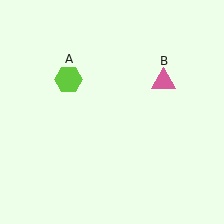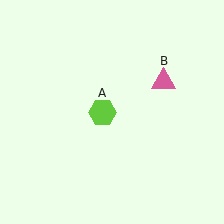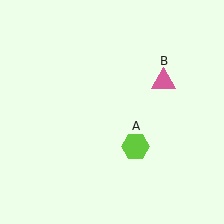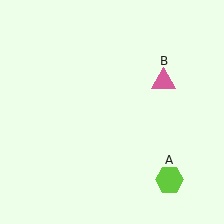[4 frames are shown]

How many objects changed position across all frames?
1 object changed position: lime hexagon (object A).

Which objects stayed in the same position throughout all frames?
Pink triangle (object B) remained stationary.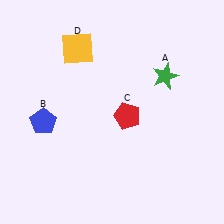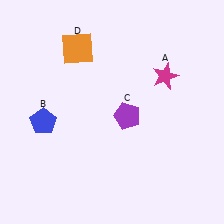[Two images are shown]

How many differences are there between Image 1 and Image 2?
There are 3 differences between the two images.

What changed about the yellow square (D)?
In Image 1, D is yellow. In Image 2, it changed to orange.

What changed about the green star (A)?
In Image 1, A is green. In Image 2, it changed to magenta.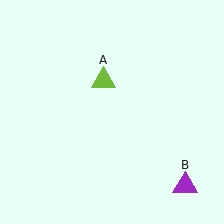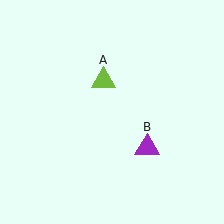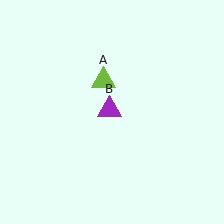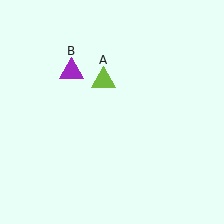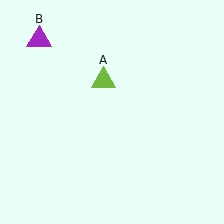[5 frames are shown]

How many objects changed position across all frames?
1 object changed position: purple triangle (object B).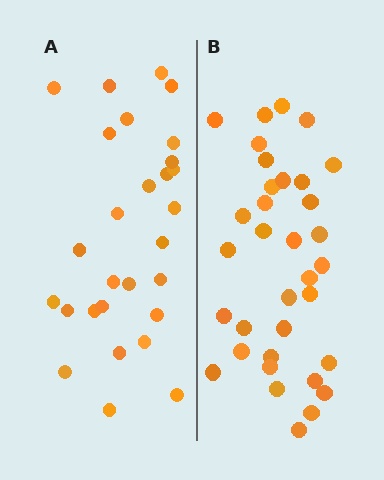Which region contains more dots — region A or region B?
Region B (the right region) has more dots.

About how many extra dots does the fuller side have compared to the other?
Region B has about 6 more dots than region A.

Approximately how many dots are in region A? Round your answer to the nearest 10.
About 30 dots. (The exact count is 28, which rounds to 30.)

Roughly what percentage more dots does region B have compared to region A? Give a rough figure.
About 20% more.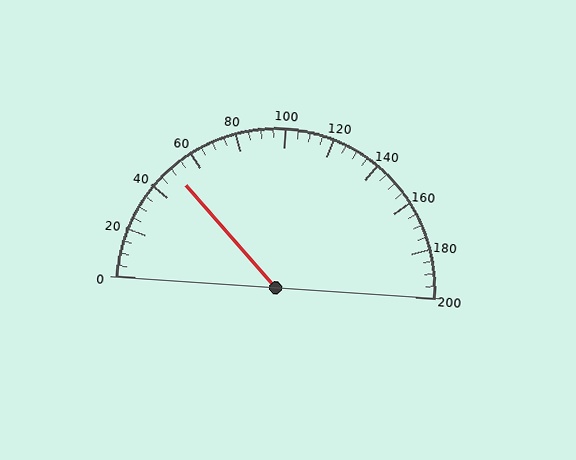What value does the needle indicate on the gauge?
The needle indicates approximately 50.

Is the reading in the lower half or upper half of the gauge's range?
The reading is in the lower half of the range (0 to 200).